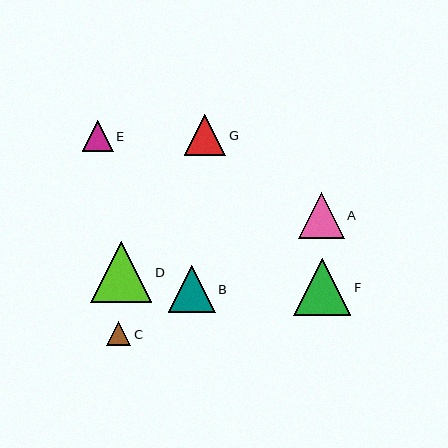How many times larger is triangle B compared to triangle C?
Triangle B is approximately 2.0 times the size of triangle C.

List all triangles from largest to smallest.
From largest to smallest: D, F, B, A, G, E, C.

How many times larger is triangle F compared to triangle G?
Triangle F is approximately 1.4 times the size of triangle G.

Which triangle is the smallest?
Triangle C is the smallest with a size of approximately 24 pixels.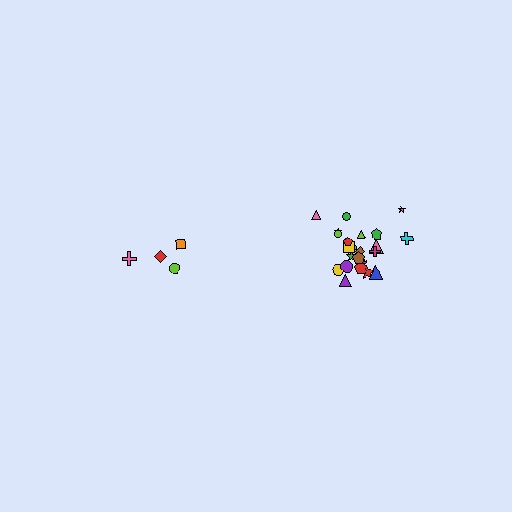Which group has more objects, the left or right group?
The right group.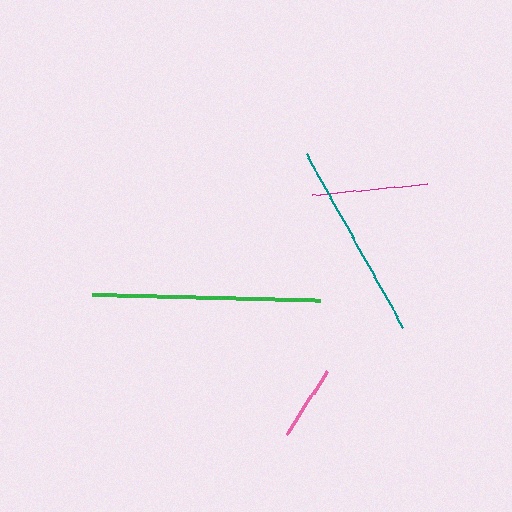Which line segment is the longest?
The green line is the longest at approximately 228 pixels.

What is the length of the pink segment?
The pink segment is approximately 74 pixels long.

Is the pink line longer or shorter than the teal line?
The teal line is longer than the pink line.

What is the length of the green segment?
The green segment is approximately 228 pixels long.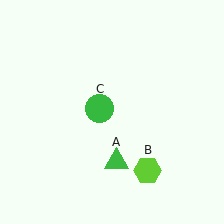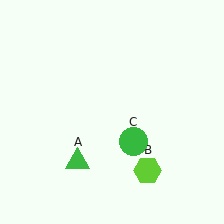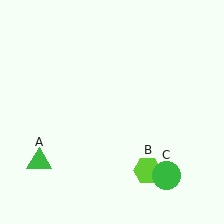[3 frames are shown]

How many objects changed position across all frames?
2 objects changed position: green triangle (object A), green circle (object C).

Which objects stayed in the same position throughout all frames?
Lime hexagon (object B) remained stationary.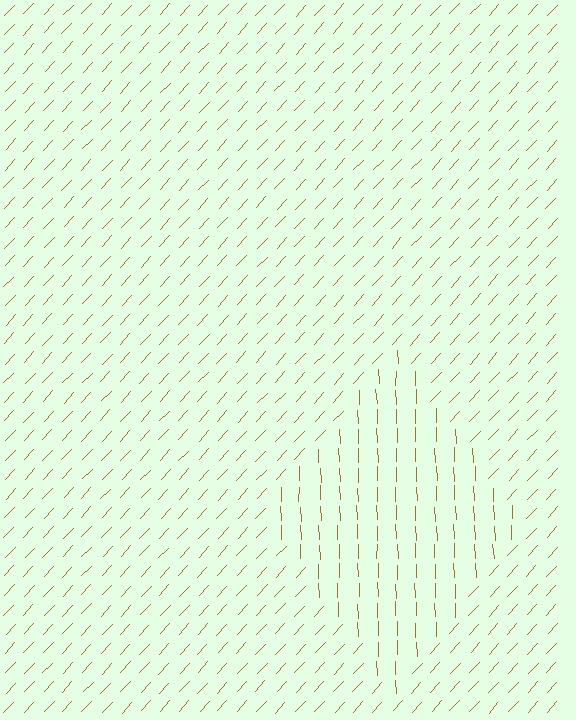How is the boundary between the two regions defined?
The boundary is defined purely by a change in line orientation (approximately 45 degrees difference). All lines are the same color and thickness.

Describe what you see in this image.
The image is filled with small brown line segments. A diamond region in the image has lines oriented differently from the surrounding lines, creating a visible texture boundary.